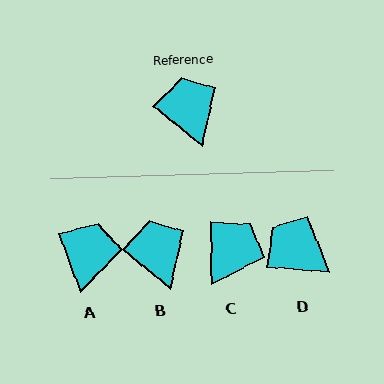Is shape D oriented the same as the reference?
No, it is off by about 35 degrees.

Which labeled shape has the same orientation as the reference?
B.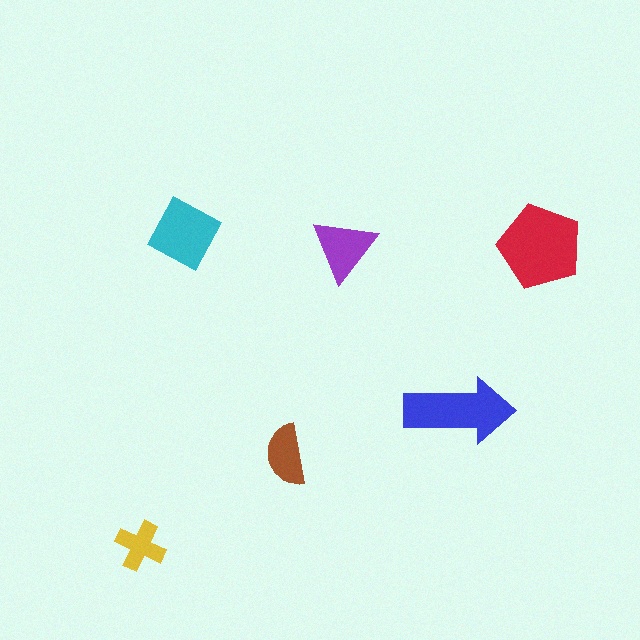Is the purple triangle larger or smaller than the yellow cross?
Larger.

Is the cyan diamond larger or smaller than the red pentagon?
Smaller.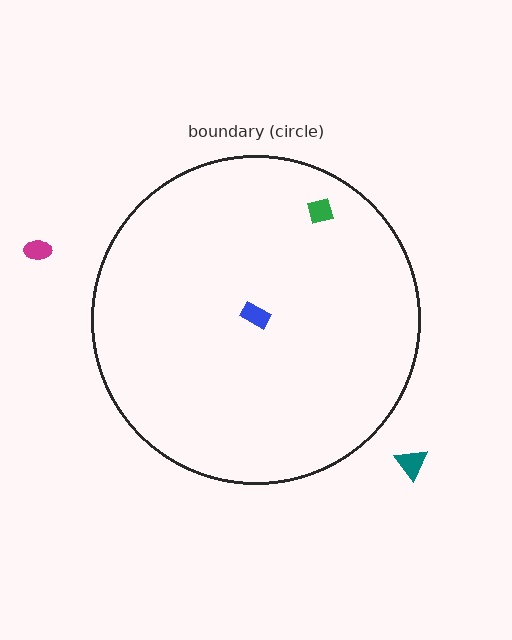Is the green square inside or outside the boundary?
Inside.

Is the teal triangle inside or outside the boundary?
Outside.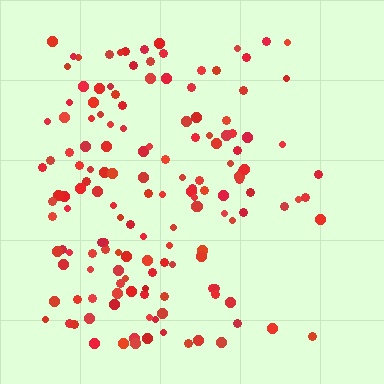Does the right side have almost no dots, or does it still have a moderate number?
Still a moderate number, just noticeably fewer than the left.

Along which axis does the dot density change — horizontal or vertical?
Horizontal.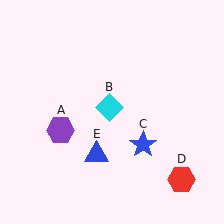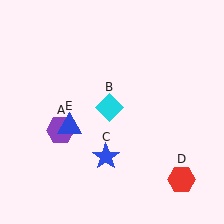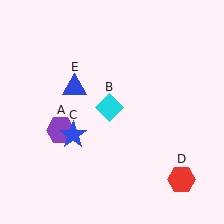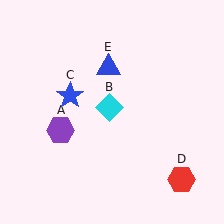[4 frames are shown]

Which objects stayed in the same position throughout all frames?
Purple hexagon (object A) and cyan diamond (object B) and red hexagon (object D) remained stationary.